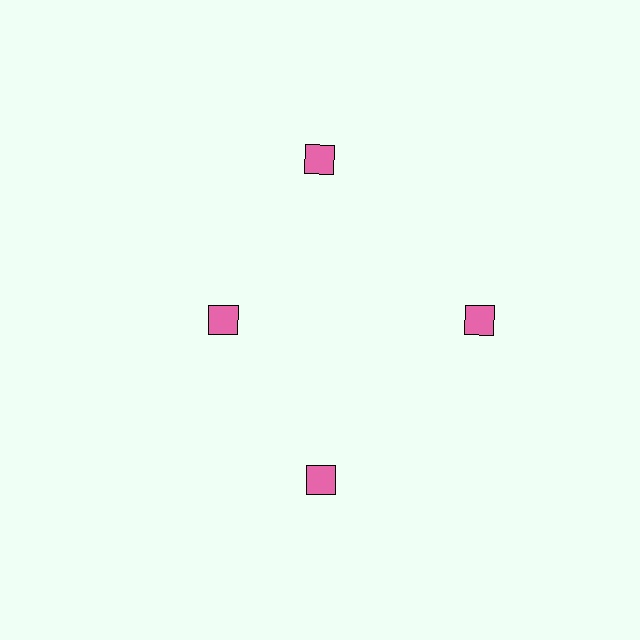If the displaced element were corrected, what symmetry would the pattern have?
It would have 4-fold rotational symmetry — the pattern would map onto itself every 90 degrees.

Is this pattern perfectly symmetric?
No. The 4 pink squares are arranged in a ring, but one element near the 9 o'clock position is pulled inward toward the center, breaking the 4-fold rotational symmetry.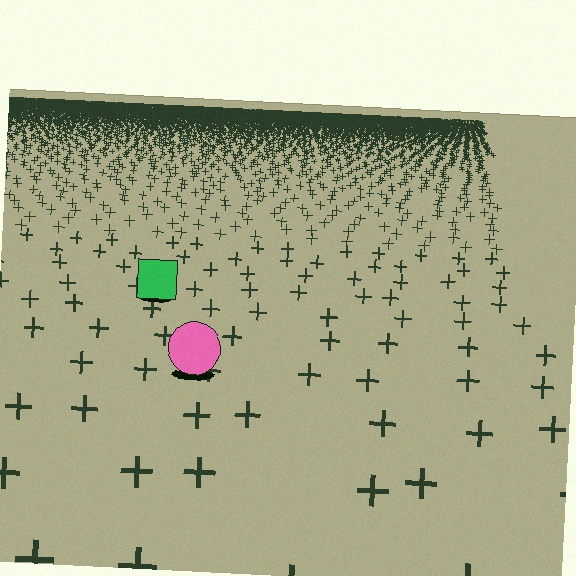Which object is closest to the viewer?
The pink circle is closest. The texture marks near it are larger and more spread out.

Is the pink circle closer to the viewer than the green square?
Yes. The pink circle is closer — you can tell from the texture gradient: the ground texture is coarser near it.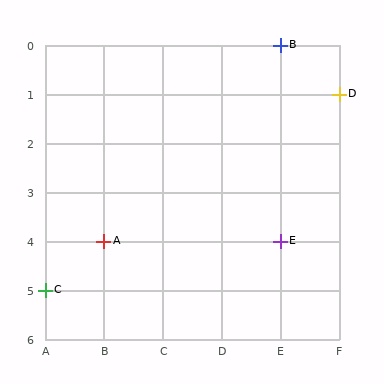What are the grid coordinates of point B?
Point B is at grid coordinates (E, 0).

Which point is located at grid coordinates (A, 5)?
Point C is at (A, 5).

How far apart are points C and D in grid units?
Points C and D are 5 columns and 4 rows apart (about 6.4 grid units diagonally).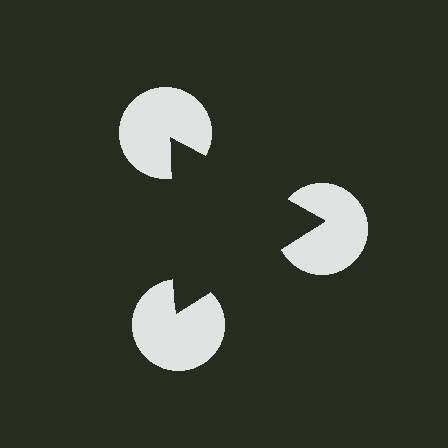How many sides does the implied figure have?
3 sides.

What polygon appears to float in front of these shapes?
An illusory triangle — its edges are inferred from the aligned wedge cuts in the pac-man discs, not physically drawn.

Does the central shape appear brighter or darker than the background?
It typically appears slightly darker than the background, even though no actual brightness change is drawn.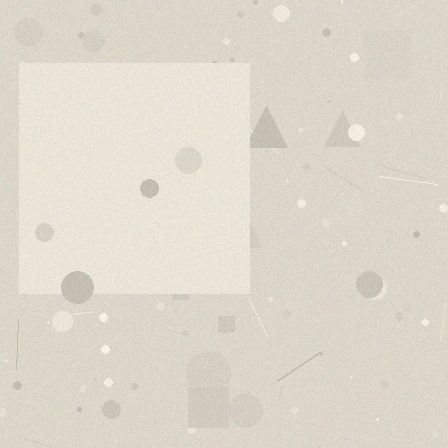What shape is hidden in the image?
A square is hidden in the image.